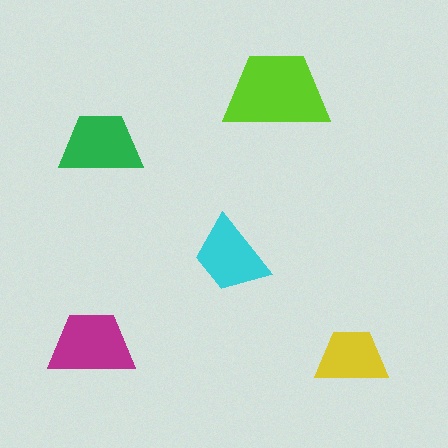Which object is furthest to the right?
The yellow trapezoid is rightmost.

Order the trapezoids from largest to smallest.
the lime one, the magenta one, the green one, the cyan one, the yellow one.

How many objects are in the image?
There are 5 objects in the image.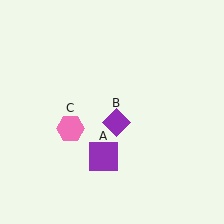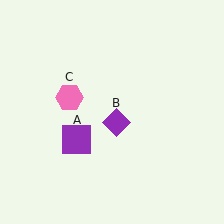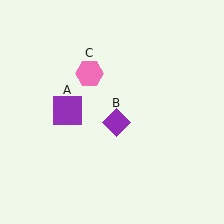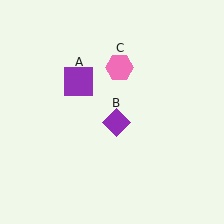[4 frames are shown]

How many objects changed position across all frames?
2 objects changed position: purple square (object A), pink hexagon (object C).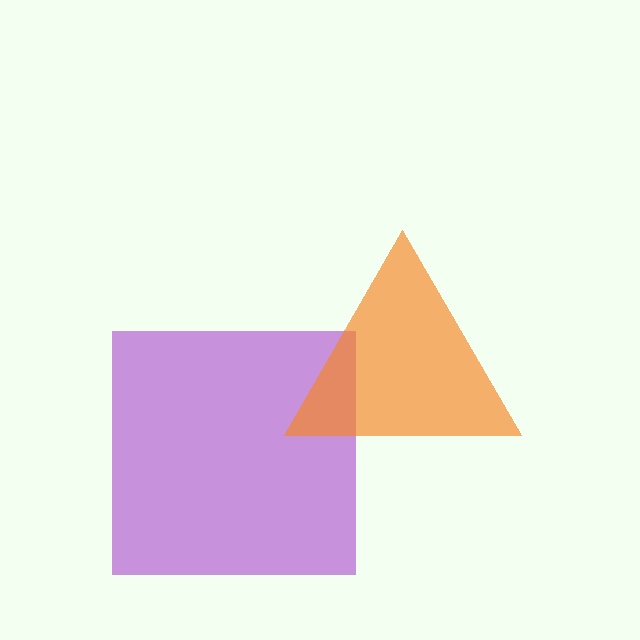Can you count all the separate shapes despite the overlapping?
Yes, there are 2 separate shapes.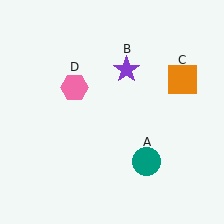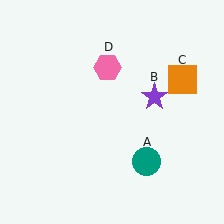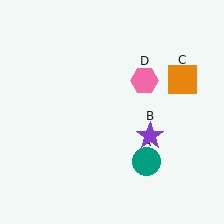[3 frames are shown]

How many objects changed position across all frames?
2 objects changed position: purple star (object B), pink hexagon (object D).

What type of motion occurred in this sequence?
The purple star (object B), pink hexagon (object D) rotated clockwise around the center of the scene.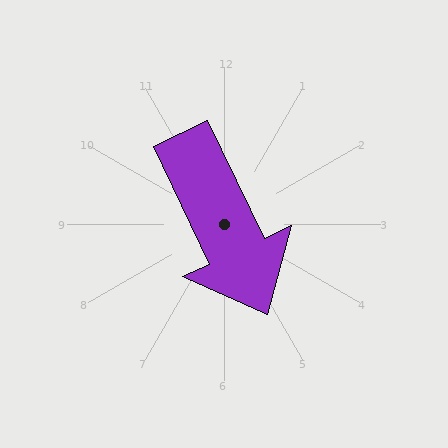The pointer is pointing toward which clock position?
Roughly 5 o'clock.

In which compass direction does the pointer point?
Southeast.